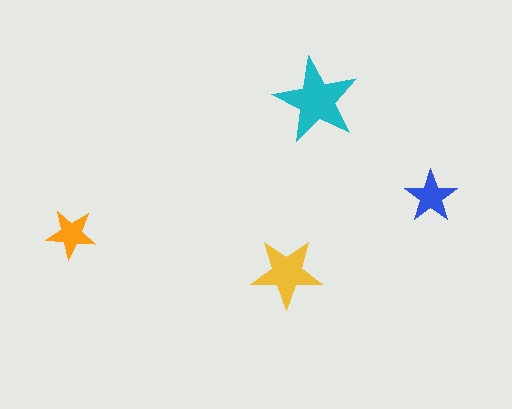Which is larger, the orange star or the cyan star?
The cyan one.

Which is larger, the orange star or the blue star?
The blue one.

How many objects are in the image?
There are 4 objects in the image.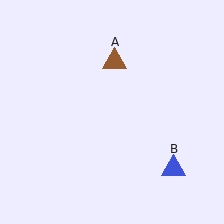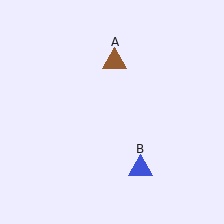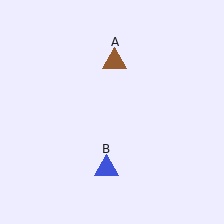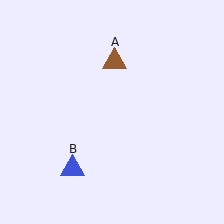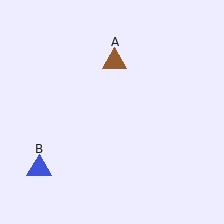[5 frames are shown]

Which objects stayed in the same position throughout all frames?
Brown triangle (object A) remained stationary.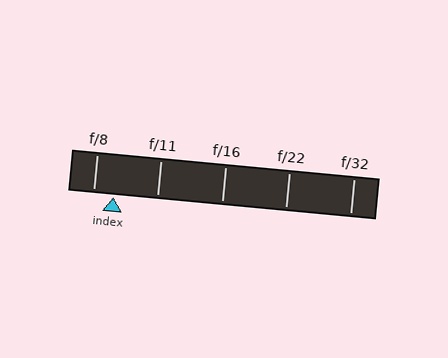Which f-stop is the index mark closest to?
The index mark is closest to f/8.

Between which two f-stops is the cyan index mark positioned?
The index mark is between f/8 and f/11.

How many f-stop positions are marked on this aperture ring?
There are 5 f-stop positions marked.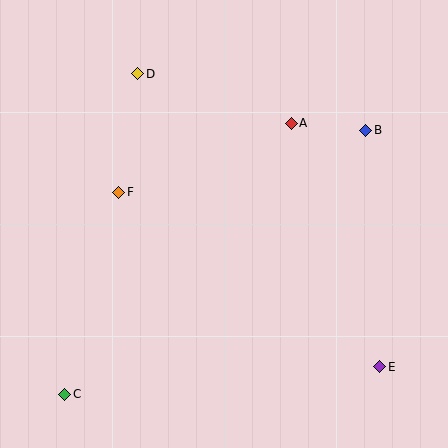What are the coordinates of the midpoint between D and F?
The midpoint between D and F is at (128, 133).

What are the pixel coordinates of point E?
Point E is at (380, 367).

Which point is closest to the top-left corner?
Point D is closest to the top-left corner.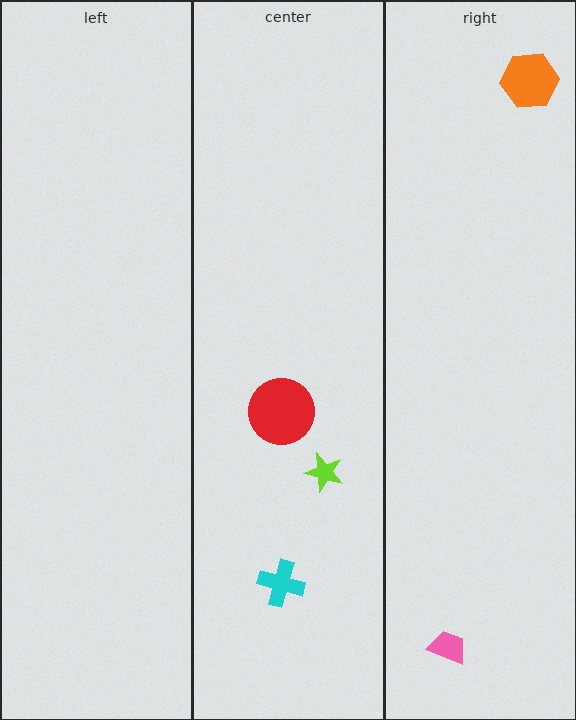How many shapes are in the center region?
3.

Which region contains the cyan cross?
The center region.